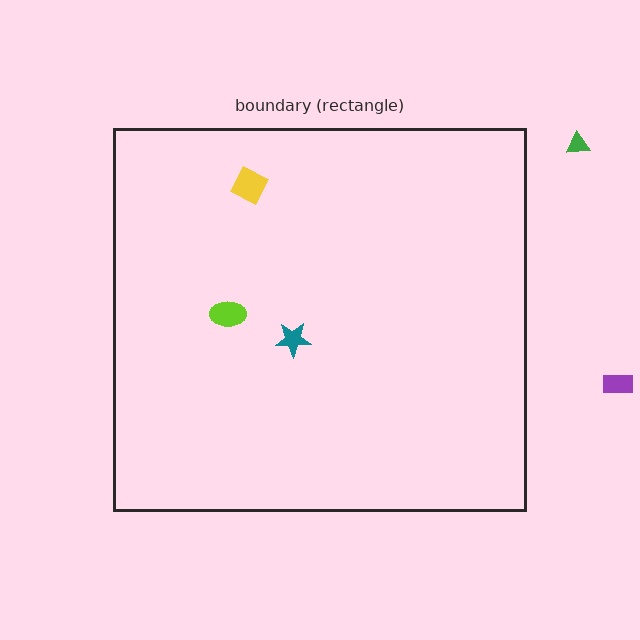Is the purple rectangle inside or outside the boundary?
Outside.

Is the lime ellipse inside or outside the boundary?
Inside.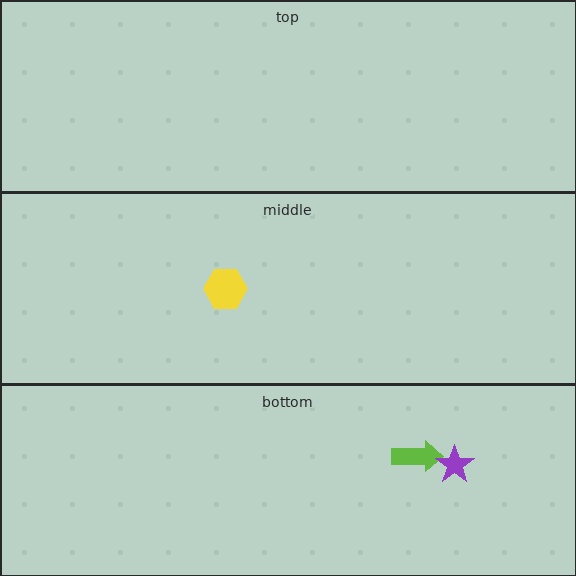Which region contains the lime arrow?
The bottom region.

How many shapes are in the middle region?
1.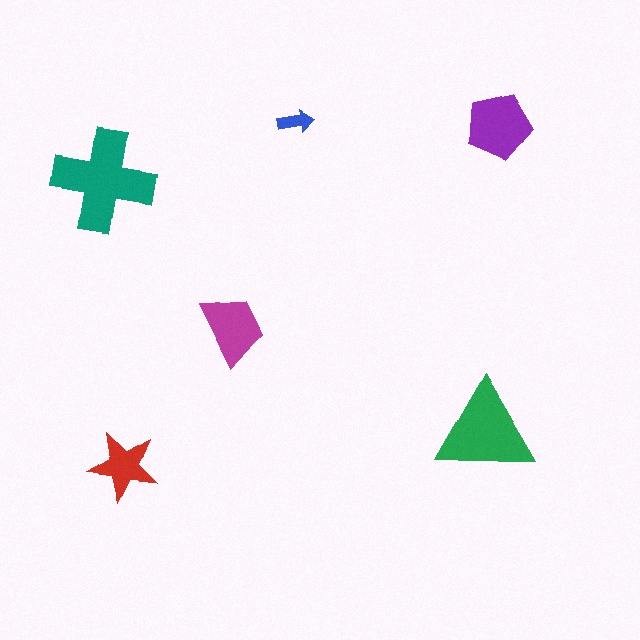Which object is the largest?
The teal cross.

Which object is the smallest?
The blue arrow.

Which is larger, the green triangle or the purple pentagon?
The green triangle.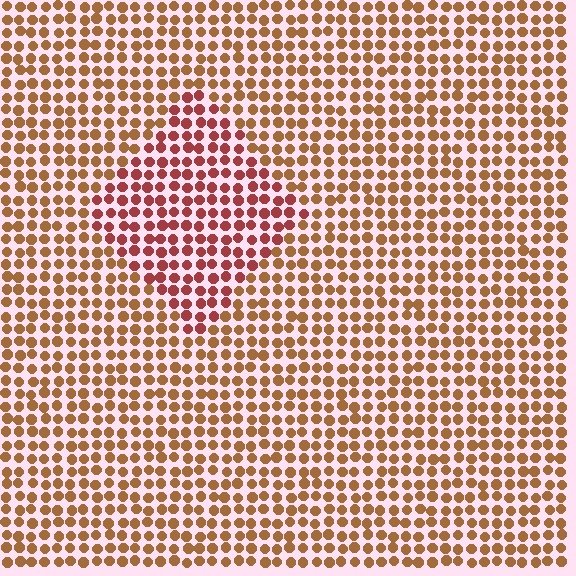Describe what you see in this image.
The image is filled with small brown elements in a uniform arrangement. A diamond-shaped region is visible where the elements are tinted to a slightly different hue, forming a subtle color boundary.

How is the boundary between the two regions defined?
The boundary is defined purely by a slight shift in hue (about 31 degrees). Spacing, size, and orientation are identical on both sides.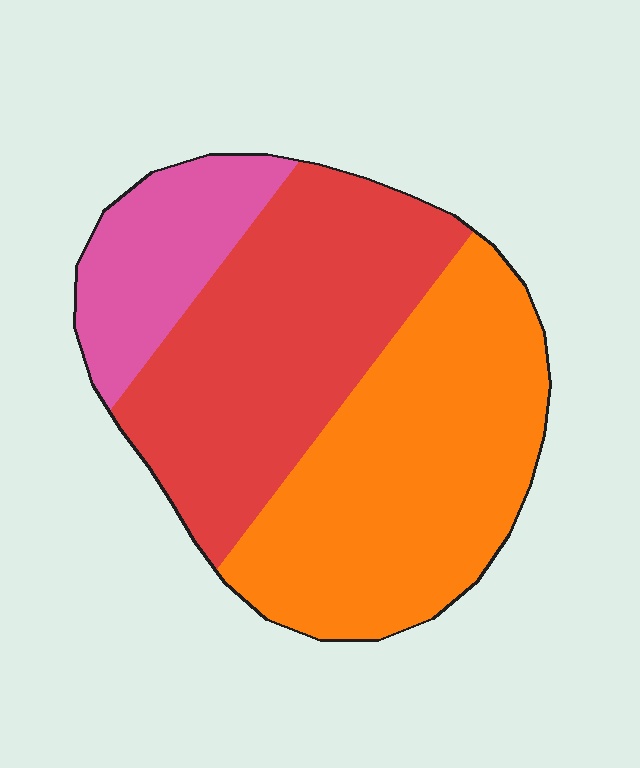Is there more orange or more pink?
Orange.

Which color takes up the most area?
Orange, at roughly 45%.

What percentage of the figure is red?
Red covers 40% of the figure.